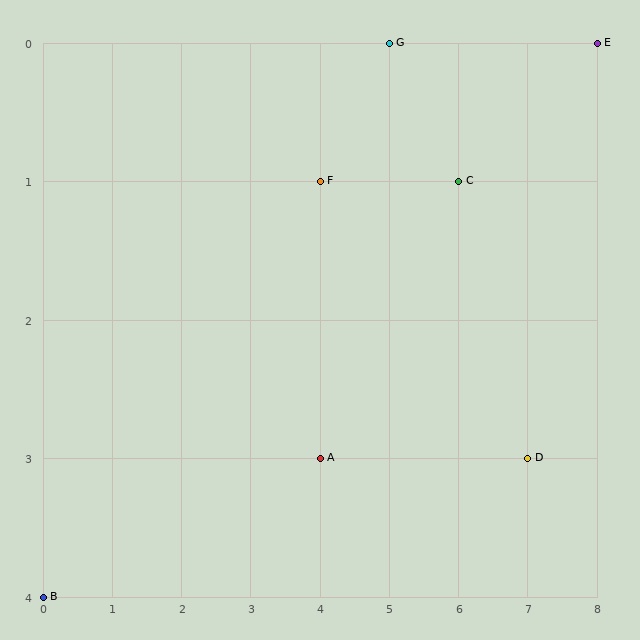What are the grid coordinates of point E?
Point E is at grid coordinates (8, 0).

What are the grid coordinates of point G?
Point G is at grid coordinates (5, 0).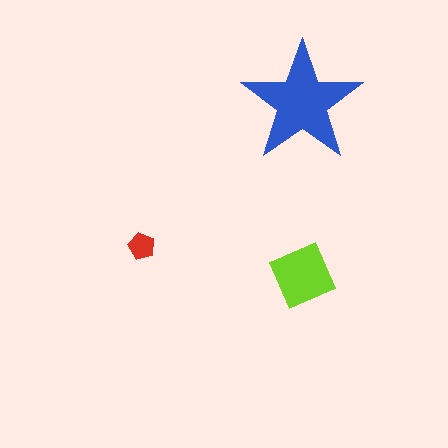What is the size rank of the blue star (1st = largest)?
1st.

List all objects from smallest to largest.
The red pentagon, the lime diamond, the blue star.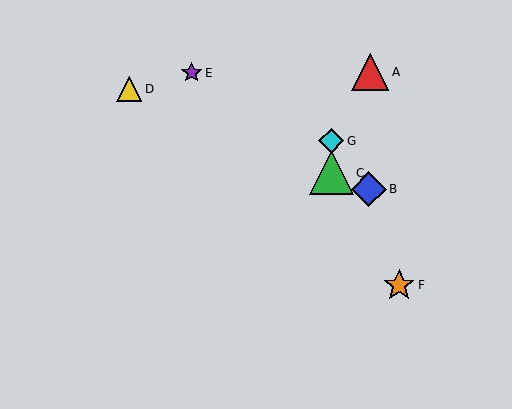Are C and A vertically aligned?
No, C is at x≈331 and A is at x≈370.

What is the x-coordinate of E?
Object E is at x≈192.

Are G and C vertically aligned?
Yes, both are at x≈331.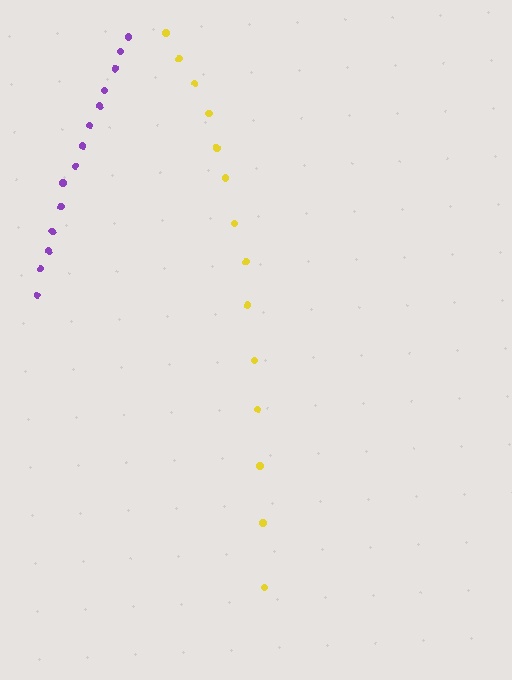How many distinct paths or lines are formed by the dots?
There are 2 distinct paths.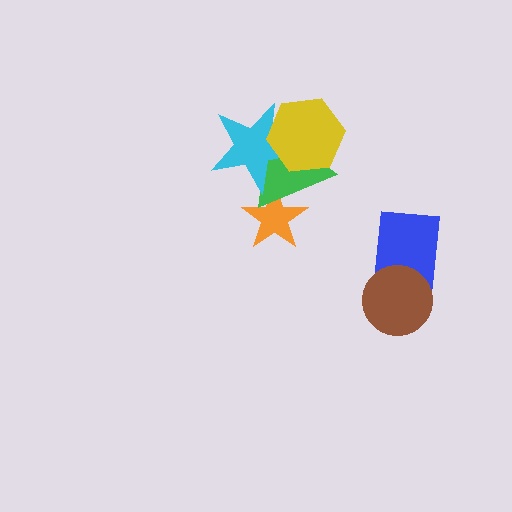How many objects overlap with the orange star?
2 objects overlap with the orange star.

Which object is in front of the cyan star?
The yellow hexagon is in front of the cyan star.